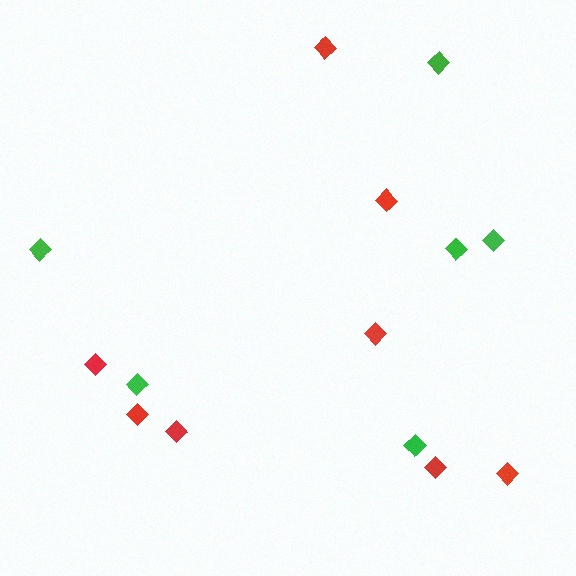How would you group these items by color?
There are 2 groups: one group of green diamonds (6) and one group of red diamonds (8).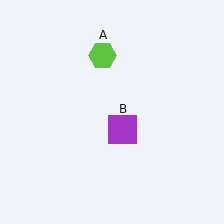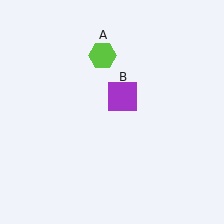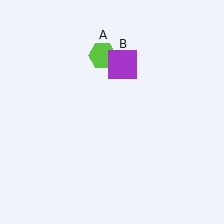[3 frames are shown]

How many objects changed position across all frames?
1 object changed position: purple square (object B).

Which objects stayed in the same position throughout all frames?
Lime hexagon (object A) remained stationary.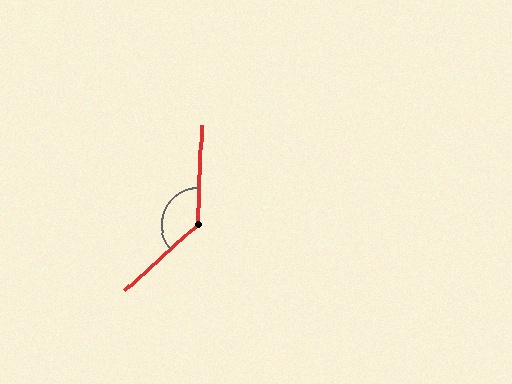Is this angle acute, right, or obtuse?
It is obtuse.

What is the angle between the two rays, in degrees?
Approximately 134 degrees.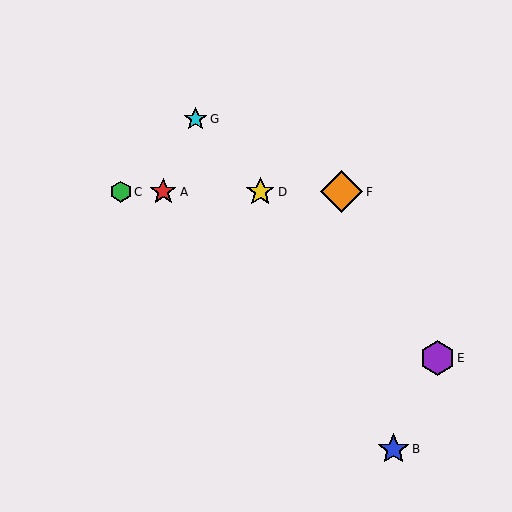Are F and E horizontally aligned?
No, F is at y≈192 and E is at y≈358.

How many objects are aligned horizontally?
4 objects (A, C, D, F) are aligned horizontally.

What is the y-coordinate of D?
Object D is at y≈192.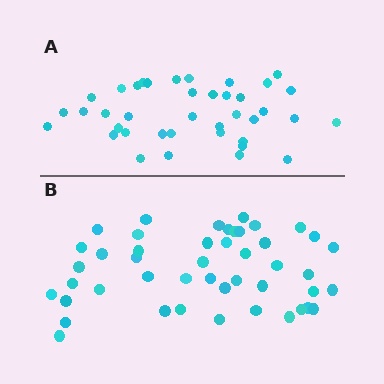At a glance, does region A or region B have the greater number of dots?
Region B (the bottom region) has more dots.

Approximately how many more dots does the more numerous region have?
Region B has roughly 8 or so more dots than region A.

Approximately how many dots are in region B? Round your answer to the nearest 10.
About 50 dots. (The exact count is 46, which rounds to 50.)